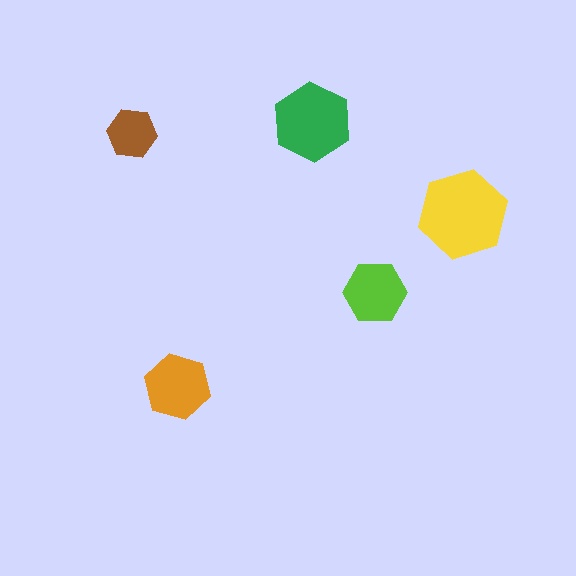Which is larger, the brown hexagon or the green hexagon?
The green one.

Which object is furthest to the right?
The yellow hexagon is rightmost.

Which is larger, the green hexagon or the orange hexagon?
The green one.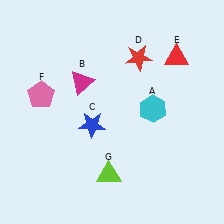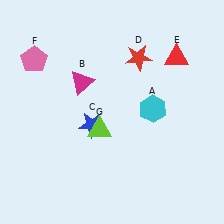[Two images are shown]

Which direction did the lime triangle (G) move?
The lime triangle (G) moved up.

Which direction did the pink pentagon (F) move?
The pink pentagon (F) moved up.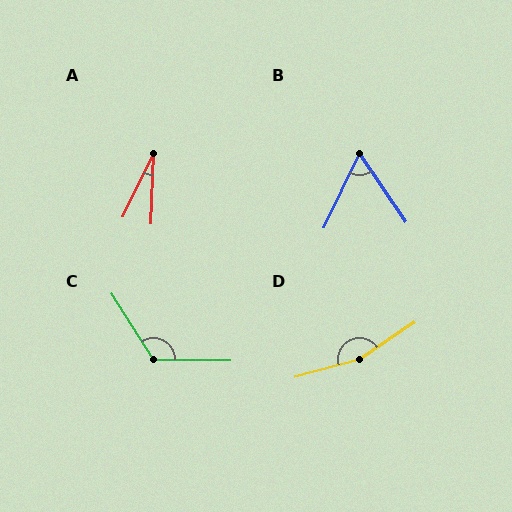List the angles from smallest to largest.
A (24°), B (59°), C (123°), D (161°).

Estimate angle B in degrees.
Approximately 59 degrees.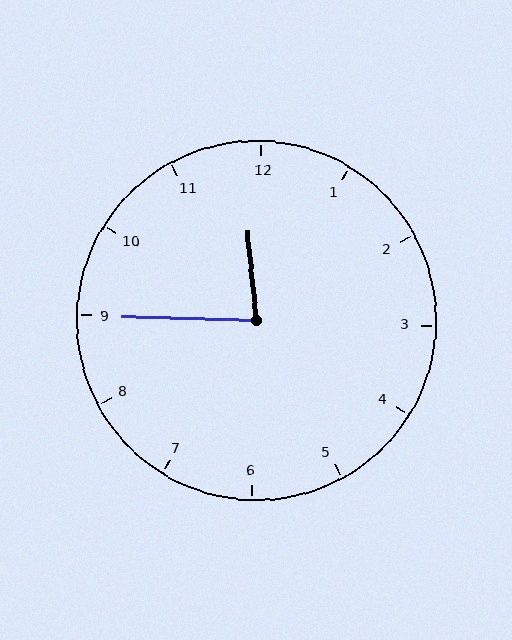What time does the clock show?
11:45.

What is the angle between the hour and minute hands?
Approximately 82 degrees.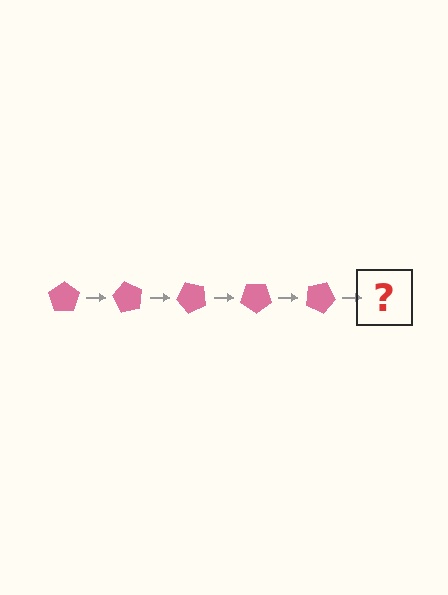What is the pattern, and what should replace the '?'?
The pattern is that the pentagon rotates 60 degrees each step. The '?' should be a pink pentagon rotated 300 degrees.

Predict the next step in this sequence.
The next step is a pink pentagon rotated 300 degrees.